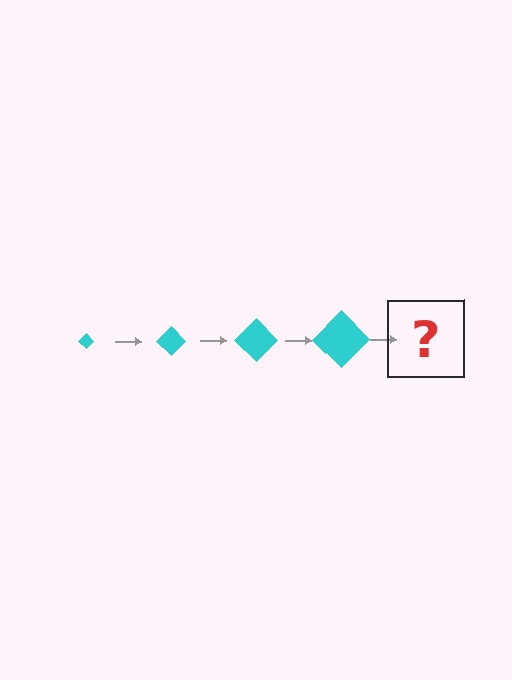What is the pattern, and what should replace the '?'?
The pattern is that the diamond gets progressively larger each step. The '?' should be a cyan diamond, larger than the previous one.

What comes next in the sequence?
The next element should be a cyan diamond, larger than the previous one.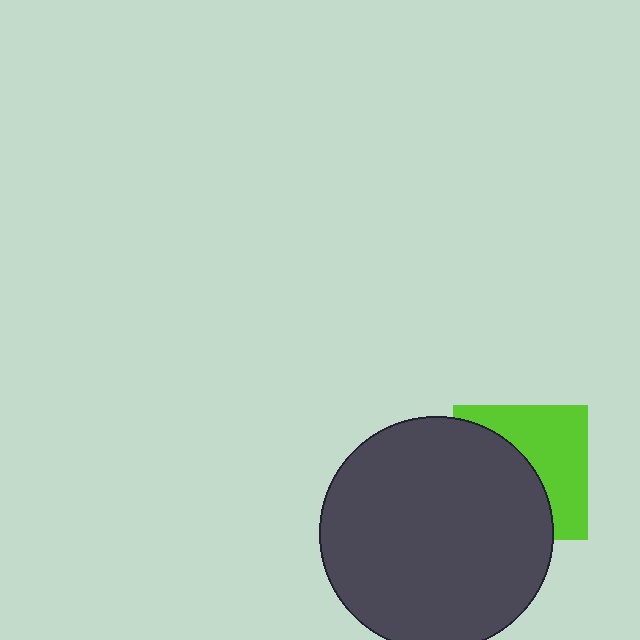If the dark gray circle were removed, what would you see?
You would see the complete lime square.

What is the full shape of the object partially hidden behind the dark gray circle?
The partially hidden object is a lime square.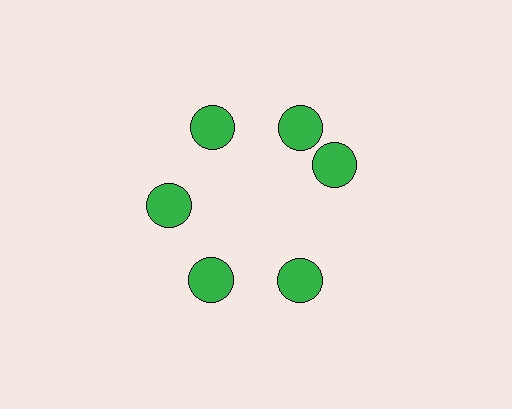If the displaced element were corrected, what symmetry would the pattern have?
It would have 6-fold rotational symmetry — the pattern would map onto itself every 60 degrees.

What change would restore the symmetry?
The symmetry would be restored by rotating it back into even spacing with its neighbors so that all 6 circles sit at equal angles and equal distance from the center.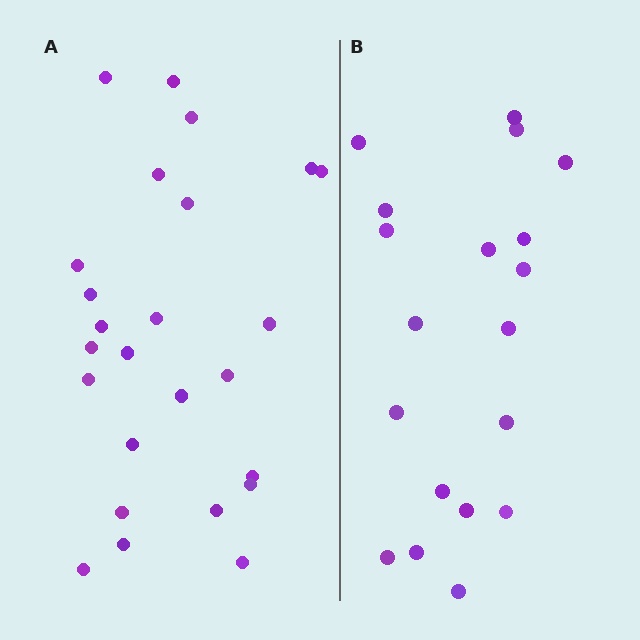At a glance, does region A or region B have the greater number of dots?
Region A (the left region) has more dots.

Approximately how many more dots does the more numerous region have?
Region A has about 6 more dots than region B.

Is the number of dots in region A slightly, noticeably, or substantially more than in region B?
Region A has noticeably more, but not dramatically so. The ratio is roughly 1.3 to 1.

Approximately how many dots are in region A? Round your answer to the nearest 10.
About 20 dots. (The exact count is 25, which rounds to 20.)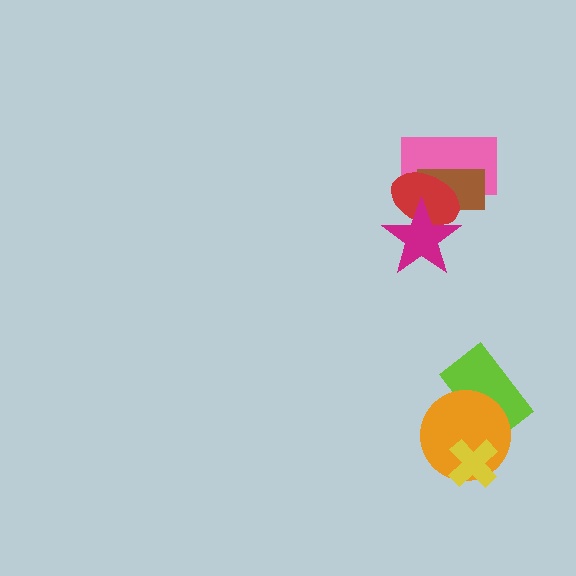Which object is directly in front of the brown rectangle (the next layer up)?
The red ellipse is directly in front of the brown rectangle.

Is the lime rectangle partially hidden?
Yes, it is partially covered by another shape.